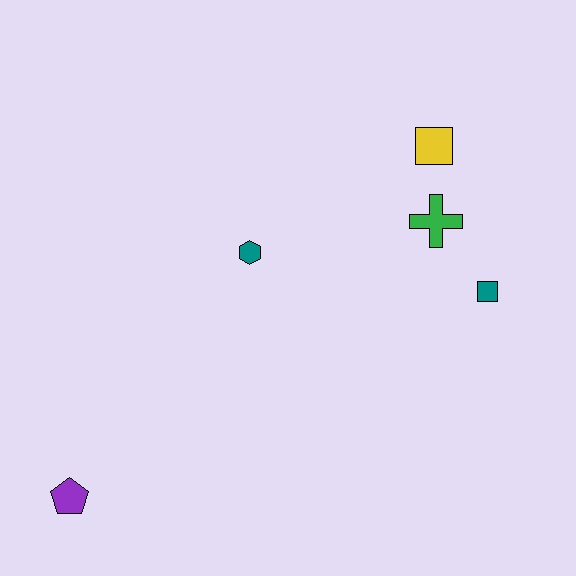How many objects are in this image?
There are 5 objects.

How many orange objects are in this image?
There are no orange objects.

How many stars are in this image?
There are no stars.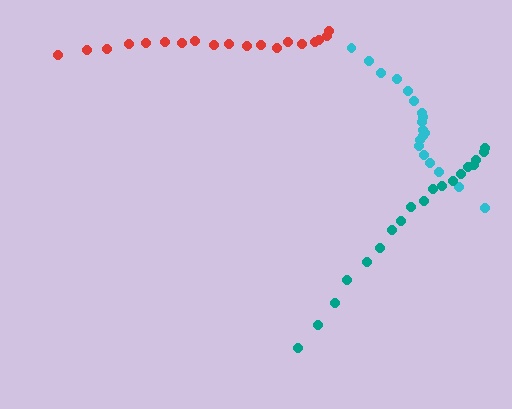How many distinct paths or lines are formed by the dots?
There are 3 distinct paths.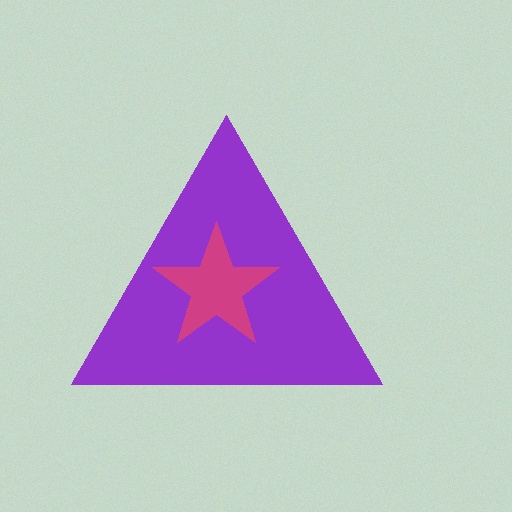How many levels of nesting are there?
2.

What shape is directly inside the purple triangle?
The magenta star.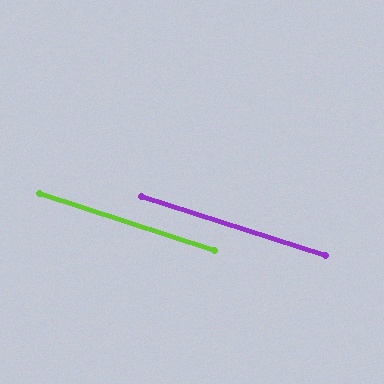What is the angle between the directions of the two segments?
Approximately 0 degrees.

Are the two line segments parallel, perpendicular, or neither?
Parallel — their directions differ by only 0.3°.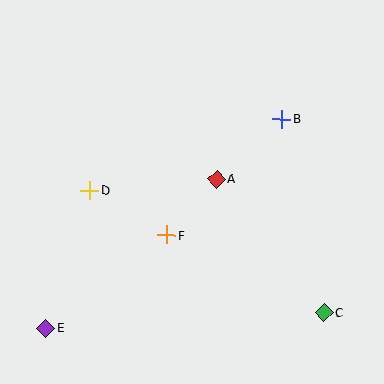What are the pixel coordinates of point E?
Point E is at (46, 328).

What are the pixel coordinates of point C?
Point C is at (324, 313).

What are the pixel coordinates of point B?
Point B is at (282, 119).